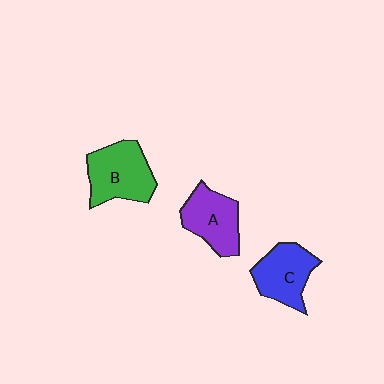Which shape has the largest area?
Shape B (green).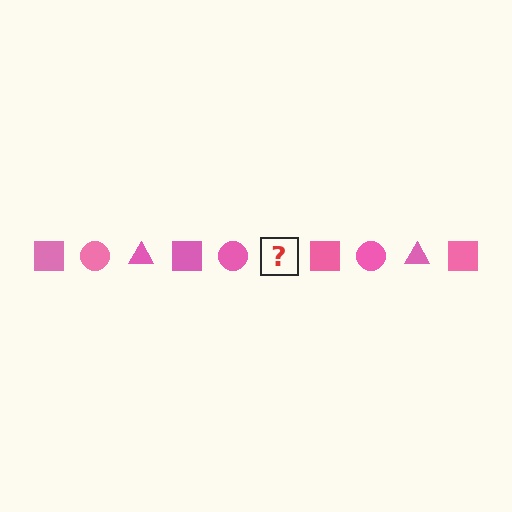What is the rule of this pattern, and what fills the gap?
The rule is that the pattern cycles through square, circle, triangle shapes in pink. The gap should be filled with a pink triangle.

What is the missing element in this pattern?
The missing element is a pink triangle.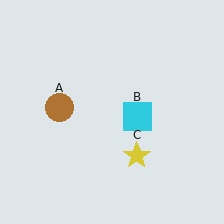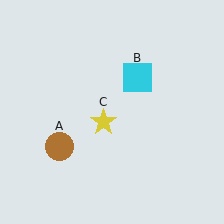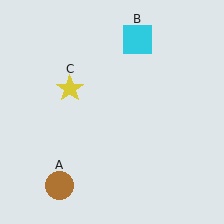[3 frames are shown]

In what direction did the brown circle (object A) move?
The brown circle (object A) moved down.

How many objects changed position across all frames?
3 objects changed position: brown circle (object A), cyan square (object B), yellow star (object C).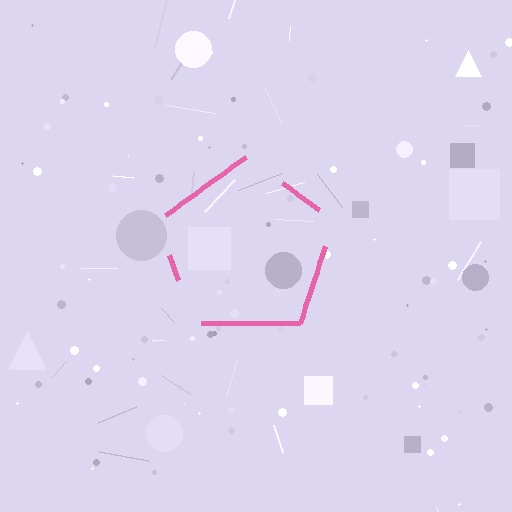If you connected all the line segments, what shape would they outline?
They would outline a pentagon.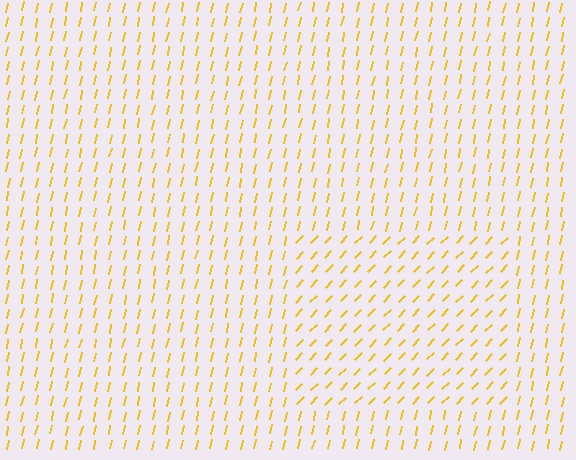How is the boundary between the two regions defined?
The boundary is defined purely by a change in line orientation (approximately 32 degrees difference). All lines are the same color and thickness.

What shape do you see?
I see a rectangle.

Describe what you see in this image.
The image is filled with small yellow line segments. A rectangle region in the image has lines oriented differently from the surrounding lines, creating a visible texture boundary.